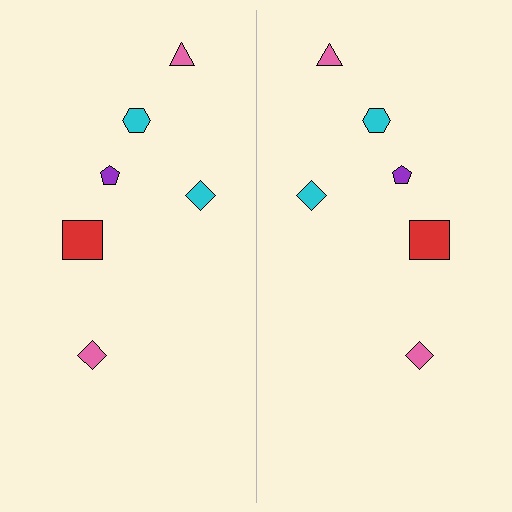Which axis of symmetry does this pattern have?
The pattern has a vertical axis of symmetry running through the center of the image.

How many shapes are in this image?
There are 12 shapes in this image.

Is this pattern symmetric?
Yes, this pattern has bilateral (reflection) symmetry.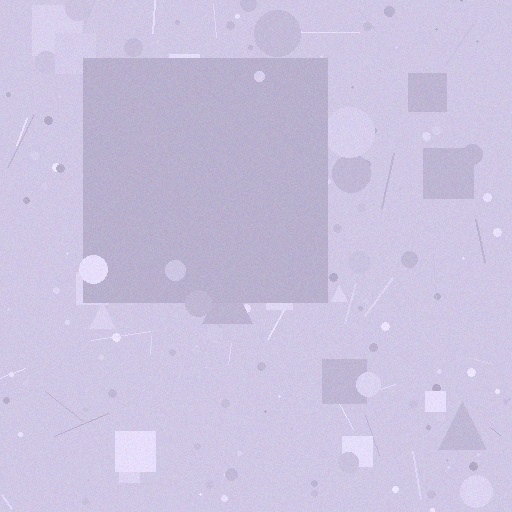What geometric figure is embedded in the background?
A square is embedded in the background.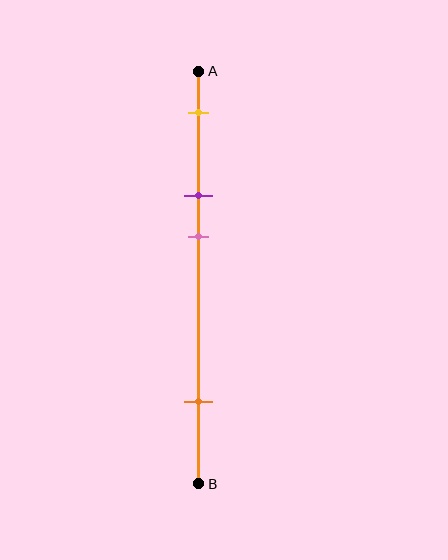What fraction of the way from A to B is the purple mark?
The purple mark is approximately 30% (0.3) of the way from A to B.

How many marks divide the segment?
There are 4 marks dividing the segment.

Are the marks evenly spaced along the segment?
No, the marks are not evenly spaced.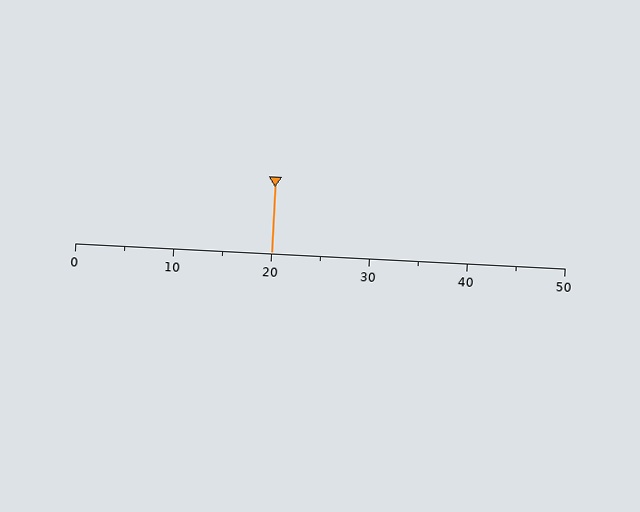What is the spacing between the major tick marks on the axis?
The major ticks are spaced 10 apart.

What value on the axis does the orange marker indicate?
The marker indicates approximately 20.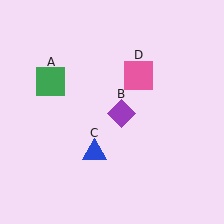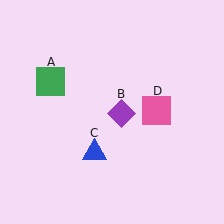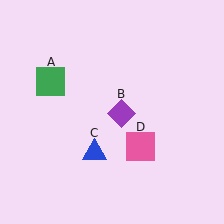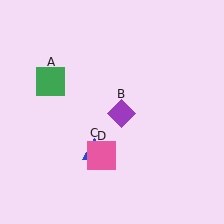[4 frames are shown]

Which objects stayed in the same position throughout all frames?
Green square (object A) and purple diamond (object B) and blue triangle (object C) remained stationary.